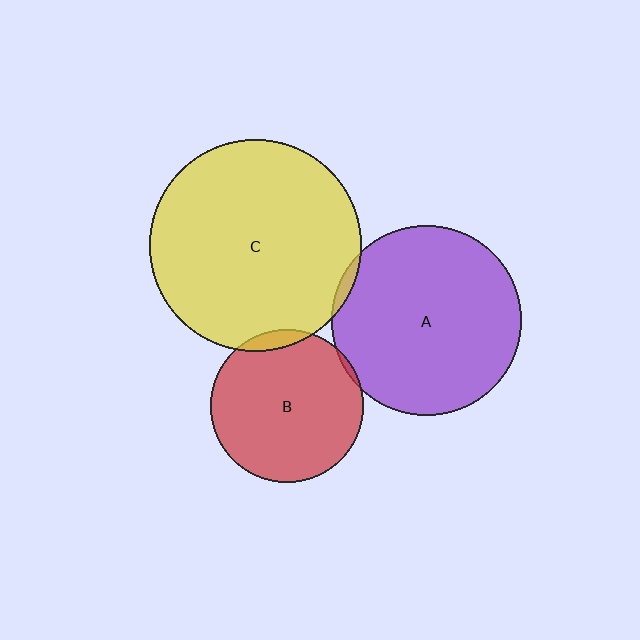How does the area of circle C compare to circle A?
Approximately 1.2 times.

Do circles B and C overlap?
Yes.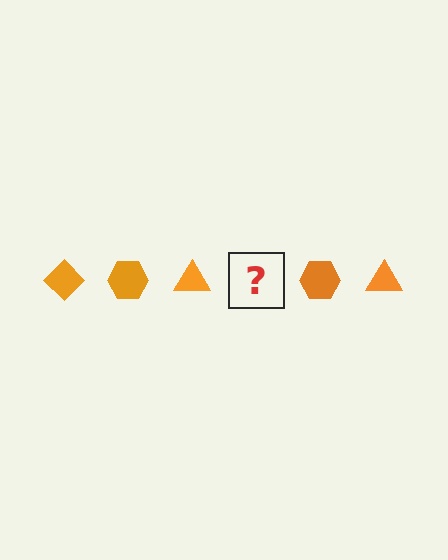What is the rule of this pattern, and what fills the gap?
The rule is that the pattern cycles through diamond, hexagon, triangle shapes in orange. The gap should be filled with an orange diamond.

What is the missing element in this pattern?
The missing element is an orange diamond.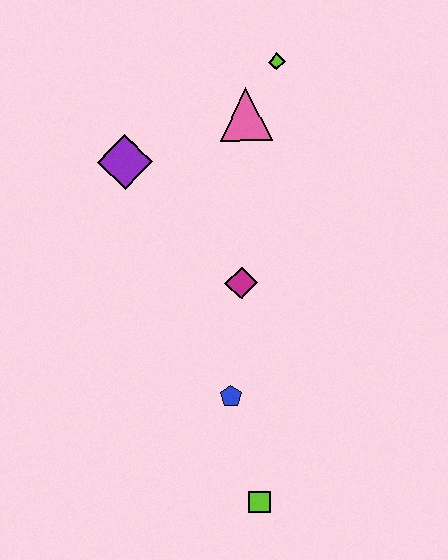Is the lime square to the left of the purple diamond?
No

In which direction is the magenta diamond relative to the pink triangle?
The magenta diamond is below the pink triangle.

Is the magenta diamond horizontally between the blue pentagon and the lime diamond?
Yes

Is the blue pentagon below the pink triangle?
Yes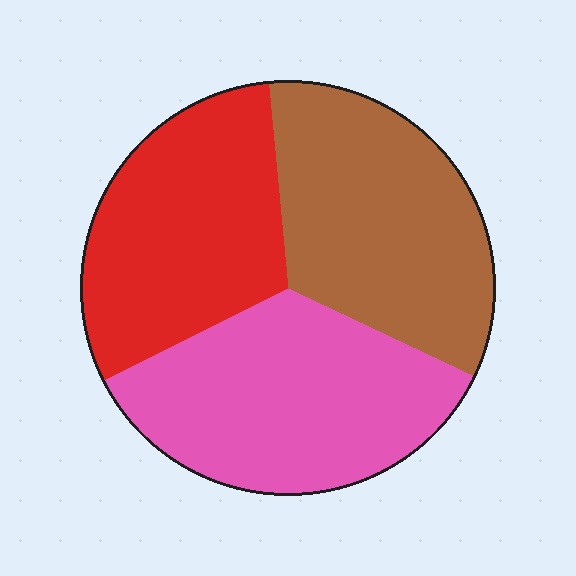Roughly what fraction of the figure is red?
Red covers around 30% of the figure.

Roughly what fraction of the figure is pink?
Pink covers about 35% of the figure.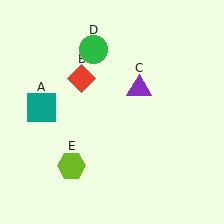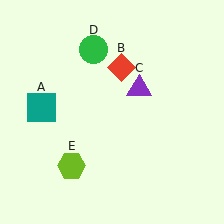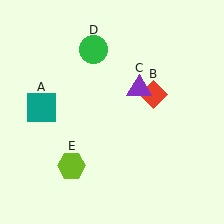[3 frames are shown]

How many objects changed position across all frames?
1 object changed position: red diamond (object B).